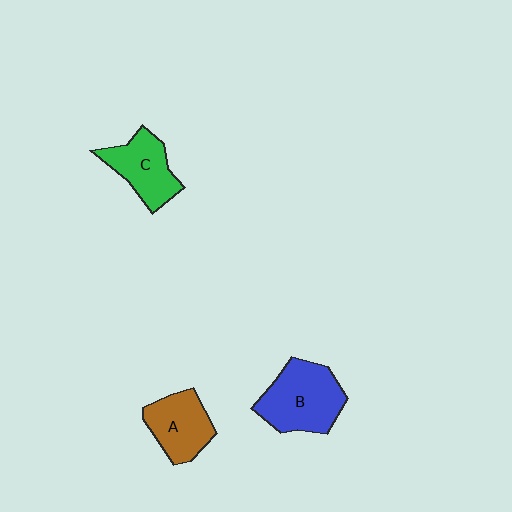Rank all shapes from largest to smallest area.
From largest to smallest: B (blue), C (green), A (brown).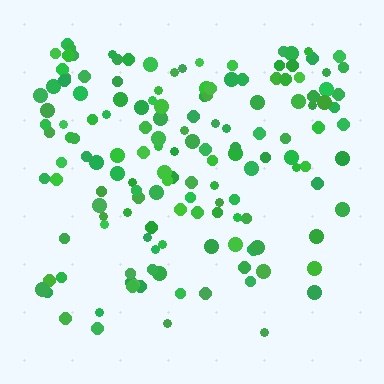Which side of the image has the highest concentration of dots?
The top.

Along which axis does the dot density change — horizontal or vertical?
Vertical.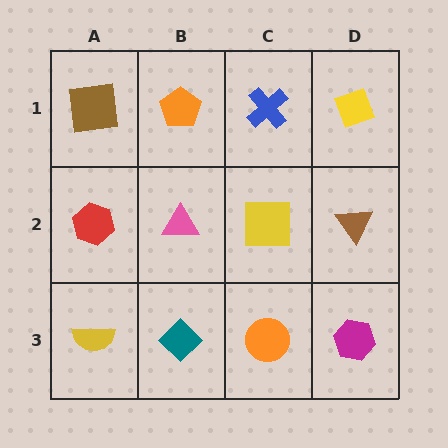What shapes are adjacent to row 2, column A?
A brown square (row 1, column A), a yellow semicircle (row 3, column A), a pink triangle (row 2, column B).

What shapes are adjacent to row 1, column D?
A brown triangle (row 2, column D), a blue cross (row 1, column C).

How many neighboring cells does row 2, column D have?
3.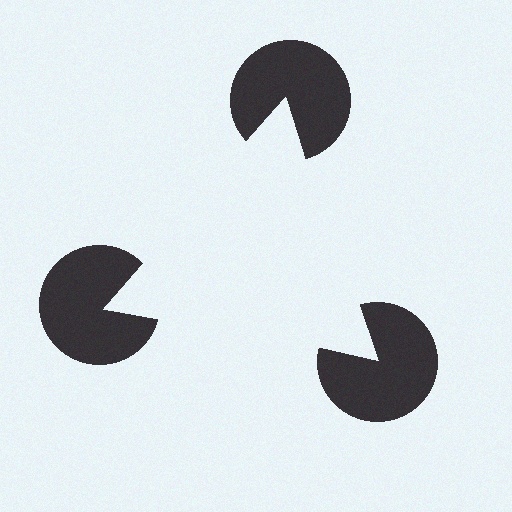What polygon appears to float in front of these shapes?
An illusory triangle — its edges are inferred from the aligned wedge cuts in the pac-man discs, not physically drawn.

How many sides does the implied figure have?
3 sides.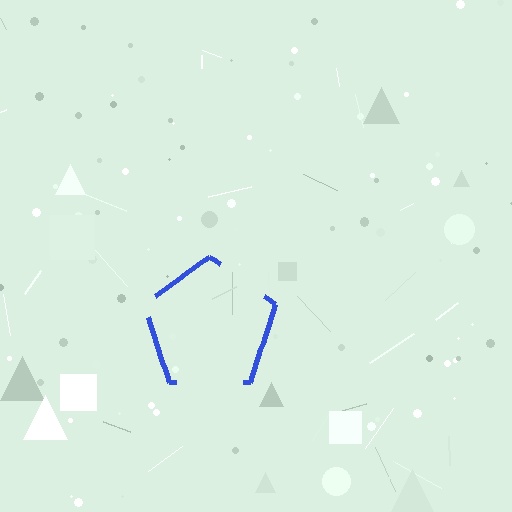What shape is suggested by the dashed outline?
The dashed outline suggests a pentagon.